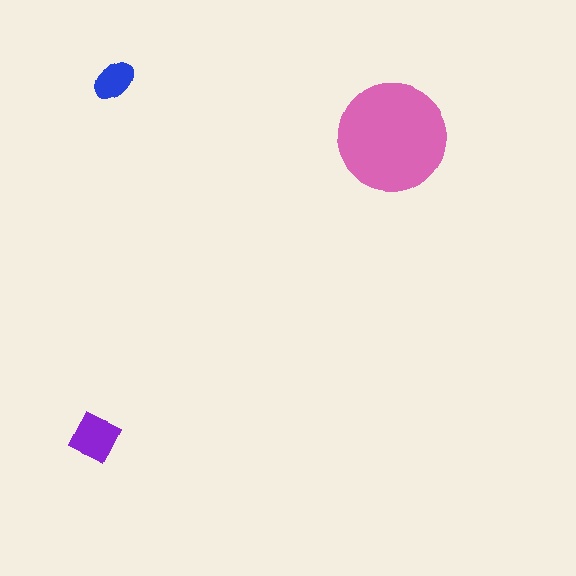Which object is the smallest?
The blue ellipse.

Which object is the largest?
The pink circle.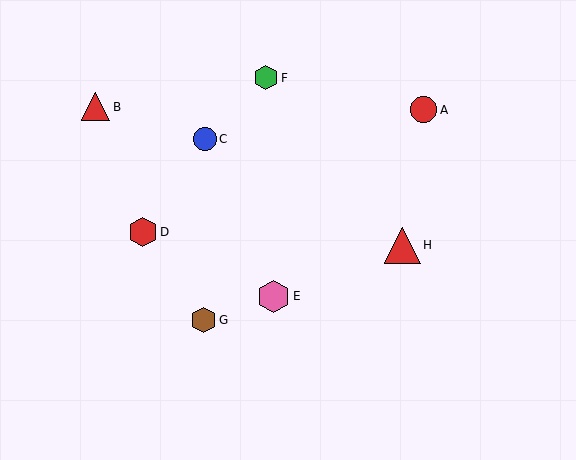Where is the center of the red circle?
The center of the red circle is at (424, 110).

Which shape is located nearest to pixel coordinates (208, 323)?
The brown hexagon (labeled G) at (203, 320) is nearest to that location.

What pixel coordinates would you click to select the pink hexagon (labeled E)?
Click at (274, 296) to select the pink hexagon E.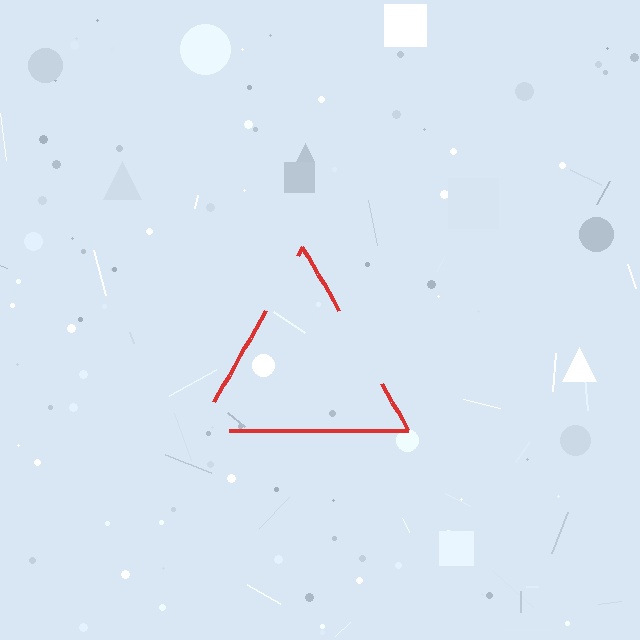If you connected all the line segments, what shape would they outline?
They would outline a triangle.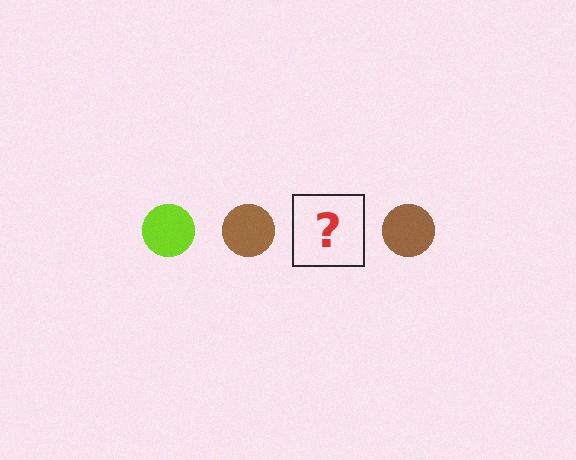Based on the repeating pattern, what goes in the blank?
The blank should be a lime circle.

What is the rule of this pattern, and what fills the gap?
The rule is that the pattern cycles through lime, brown circles. The gap should be filled with a lime circle.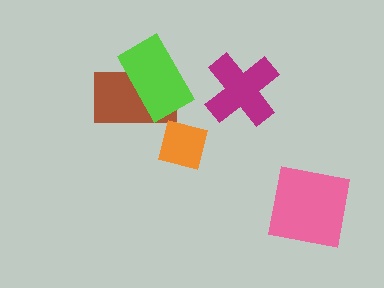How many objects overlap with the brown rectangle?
1 object overlaps with the brown rectangle.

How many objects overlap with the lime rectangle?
1 object overlaps with the lime rectangle.